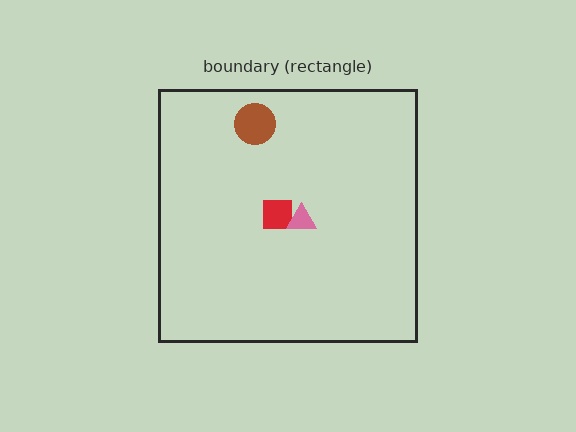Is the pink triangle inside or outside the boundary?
Inside.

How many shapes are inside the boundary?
3 inside, 0 outside.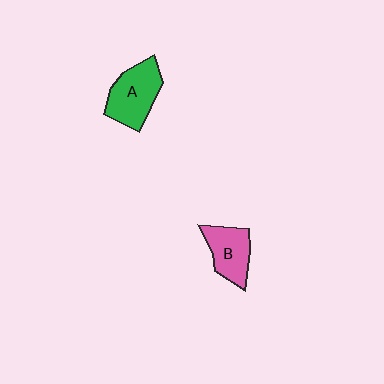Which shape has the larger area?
Shape A (green).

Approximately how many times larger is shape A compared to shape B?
Approximately 1.2 times.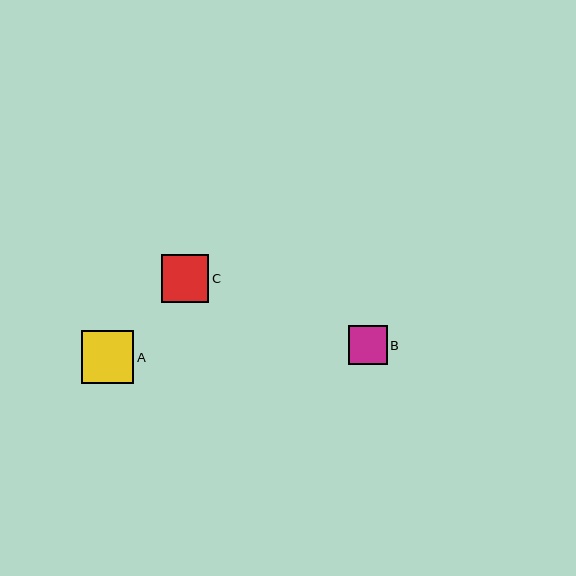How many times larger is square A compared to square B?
Square A is approximately 1.3 times the size of square B.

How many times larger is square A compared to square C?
Square A is approximately 1.1 times the size of square C.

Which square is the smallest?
Square B is the smallest with a size of approximately 39 pixels.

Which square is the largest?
Square A is the largest with a size of approximately 52 pixels.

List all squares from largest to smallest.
From largest to smallest: A, C, B.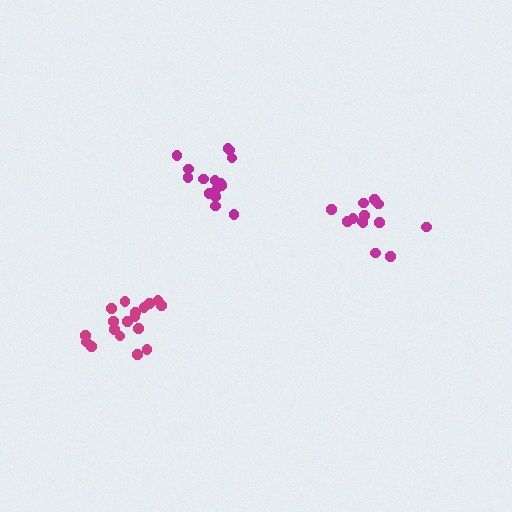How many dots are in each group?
Group 1: 15 dots, Group 2: 18 dots, Group 3: 13 dots (46 total).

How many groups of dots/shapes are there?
There are 3 groups.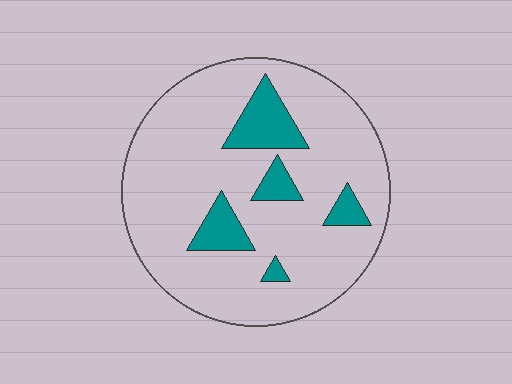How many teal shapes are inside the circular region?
5.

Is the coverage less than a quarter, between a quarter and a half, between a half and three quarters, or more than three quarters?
Less than a quarter.